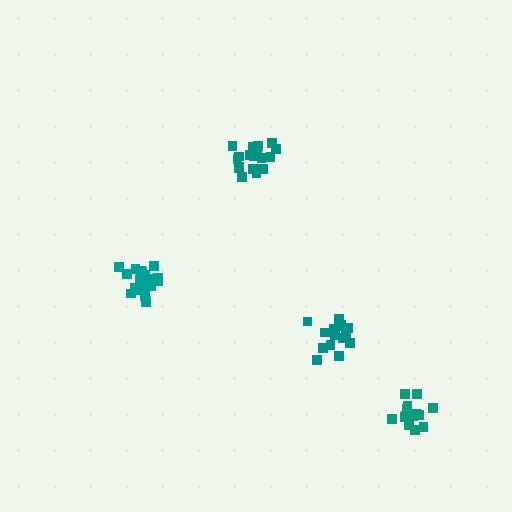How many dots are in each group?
Group 1: 16 dots, Group 2: 20 dots, Group 3: 15 dots, Group 4: 21 dots (72 total).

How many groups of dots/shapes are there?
There are 4 groups.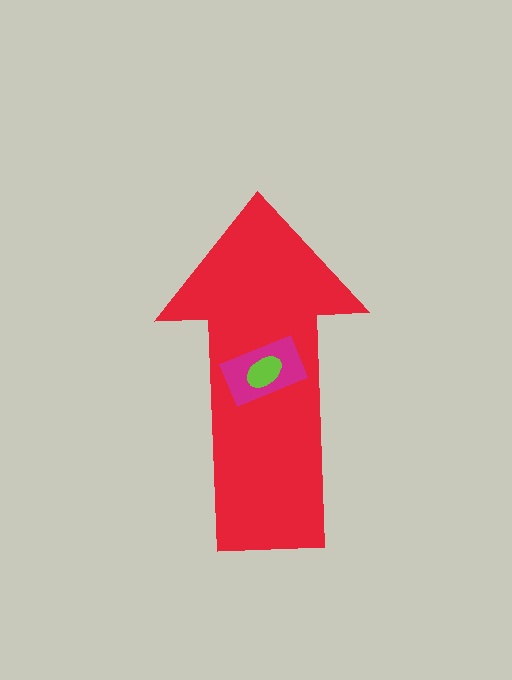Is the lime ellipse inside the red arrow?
Yes.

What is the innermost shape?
The lime ellipse.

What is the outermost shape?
The red arrow.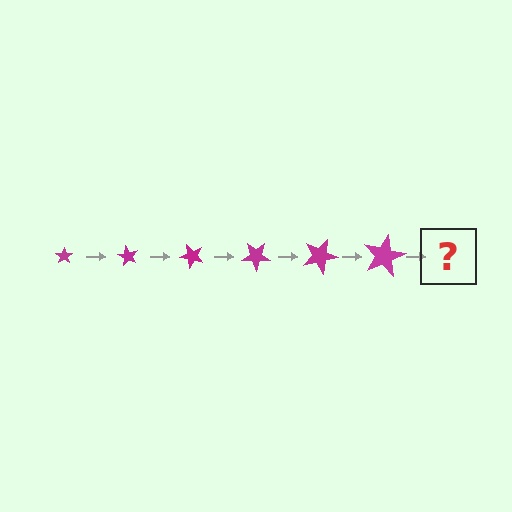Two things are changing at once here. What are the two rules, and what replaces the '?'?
The two rules are that the star grows larger each step and it rotates 60 degrees each step. The '?' should be a star, larger than the previous one and rotated 360 degrees from the start.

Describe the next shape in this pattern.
It should be a star, larger than the previous one and rotated 360 degrees from the start.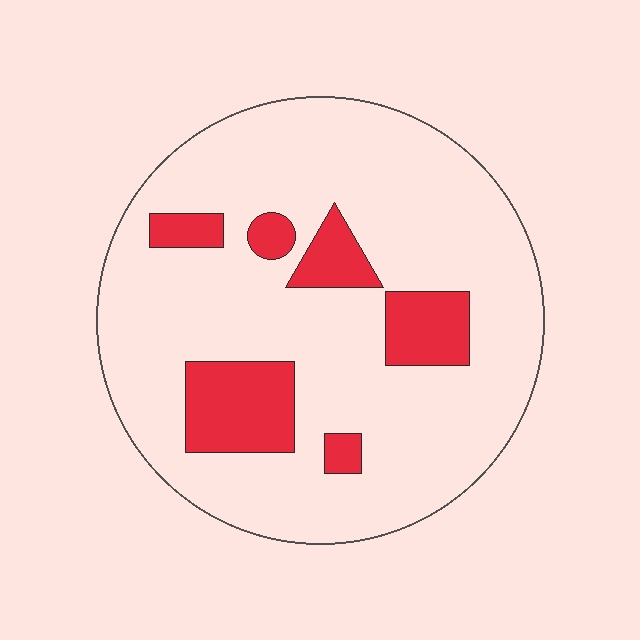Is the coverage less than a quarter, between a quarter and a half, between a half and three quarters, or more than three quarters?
Less than a quarter.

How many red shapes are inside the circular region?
6.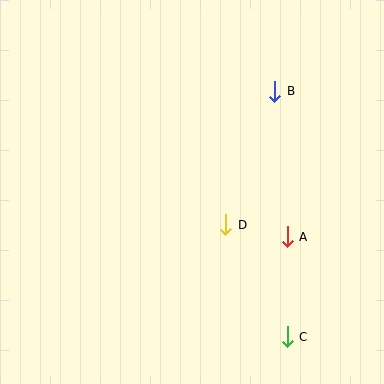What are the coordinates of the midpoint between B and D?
The midpoint between B and D is at (250, 158).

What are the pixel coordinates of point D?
Point D is at (226, 225).